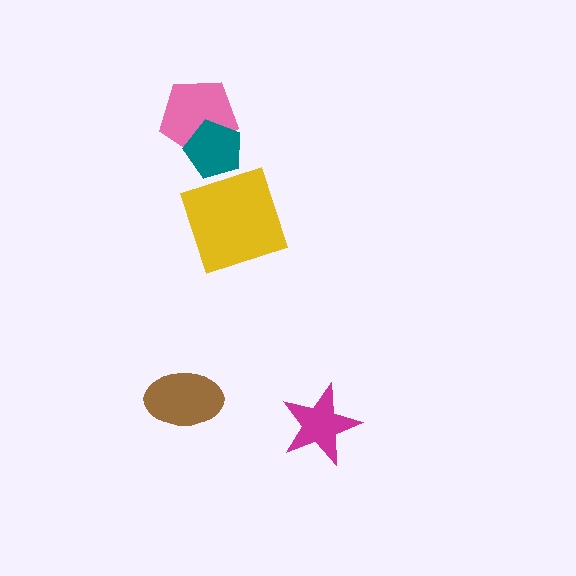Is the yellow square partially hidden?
No, no other shape covers it.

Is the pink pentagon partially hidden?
Yes, it is partially covered by another shape.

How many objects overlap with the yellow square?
0 objects overlap with the yellow square.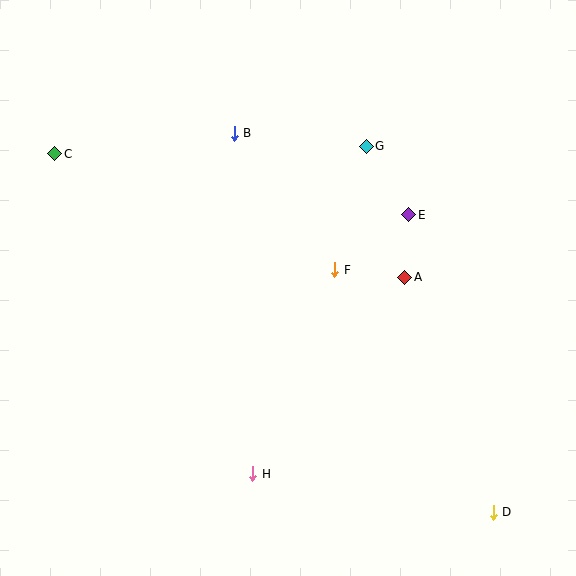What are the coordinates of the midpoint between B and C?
The midpoint between B and C is at (144, 144).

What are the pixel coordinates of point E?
Point E is at (409, 215).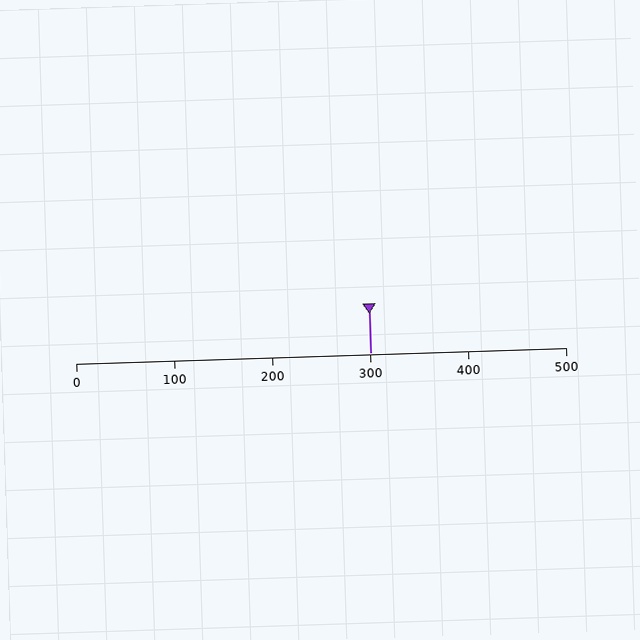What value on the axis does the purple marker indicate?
The marker indicates approximately 300.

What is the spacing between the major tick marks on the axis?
The major ticks are spaced 100 apart.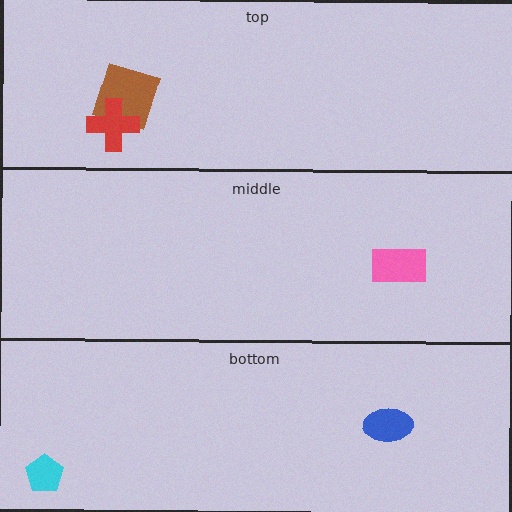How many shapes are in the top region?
2.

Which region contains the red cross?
The top region.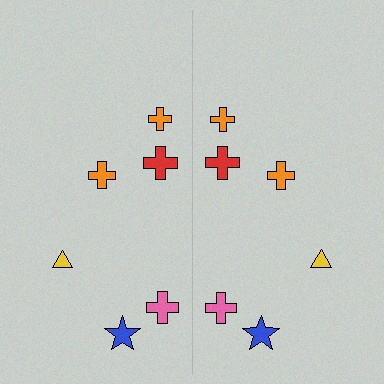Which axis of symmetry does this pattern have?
The pattern has a vertical axis of symmetry running through the center of the image.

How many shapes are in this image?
There are 12 shapes in this image.